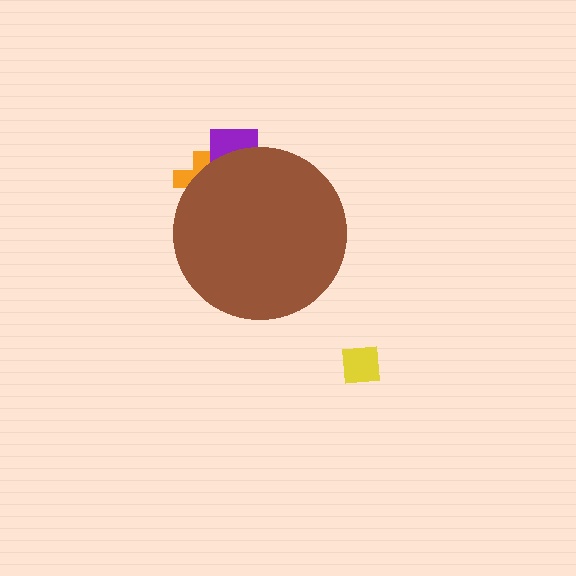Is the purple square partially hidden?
Yes, the purple square is partially hidden behind the brown circle.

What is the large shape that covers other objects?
A brown circle.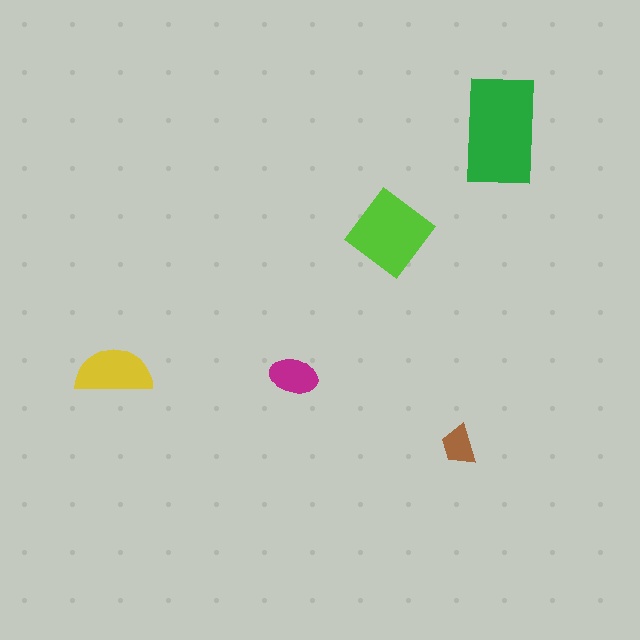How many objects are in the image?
There are 5 objects in the image.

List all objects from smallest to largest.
The brown trapezoid, the magenta ellipse, the yellow semicircle, the lime diamond, the green rectangle.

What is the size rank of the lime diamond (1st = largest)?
2nd.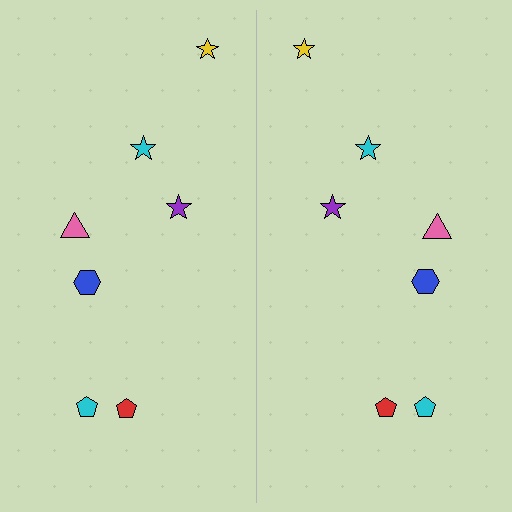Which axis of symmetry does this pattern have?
The pattern has a vertical axis of symmetry running through the center of the image.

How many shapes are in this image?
There are 14 shapes in this image.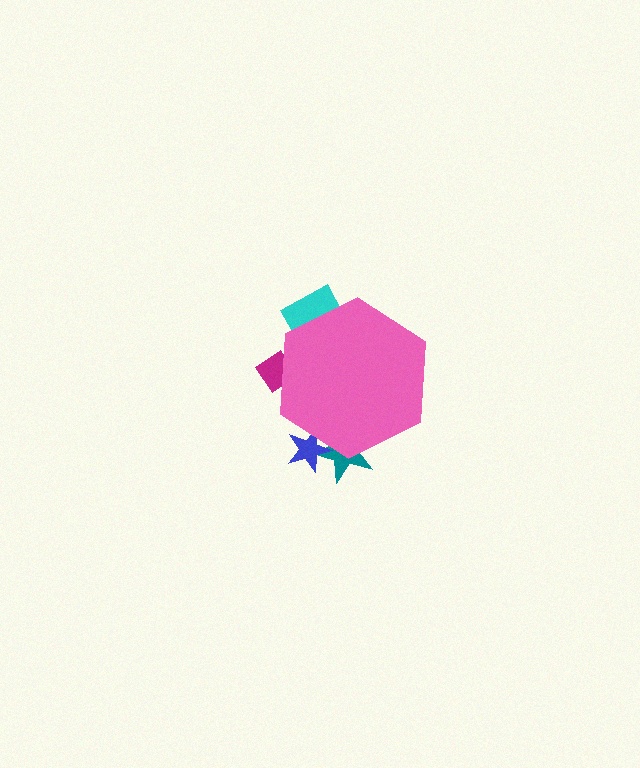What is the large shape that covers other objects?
A pink hexagon.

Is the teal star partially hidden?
Yes, the teal star is partially hidden behind the pink hexagon.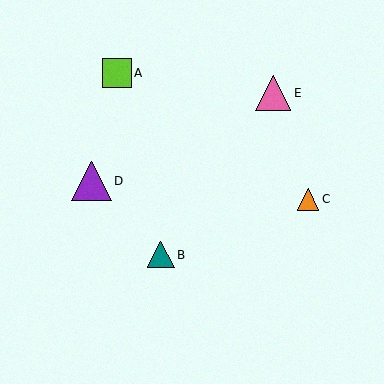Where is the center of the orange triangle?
The center of the orange triangle is at (308, 200).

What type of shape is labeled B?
Shape B is a teal triangle.